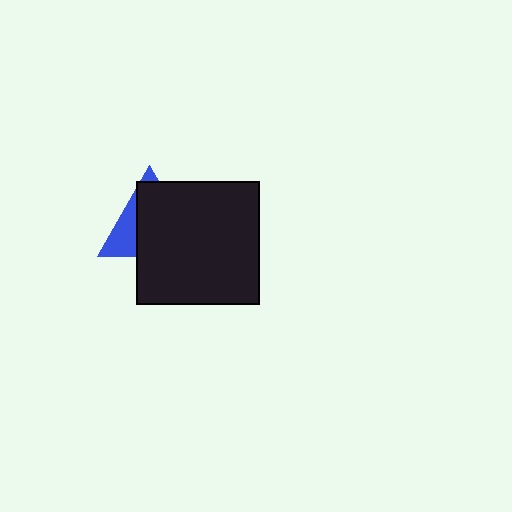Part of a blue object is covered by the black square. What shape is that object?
It is a triangle.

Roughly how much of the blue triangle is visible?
A small part of it is visible (roughly 30%).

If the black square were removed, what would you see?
You would see the complete blue triangle.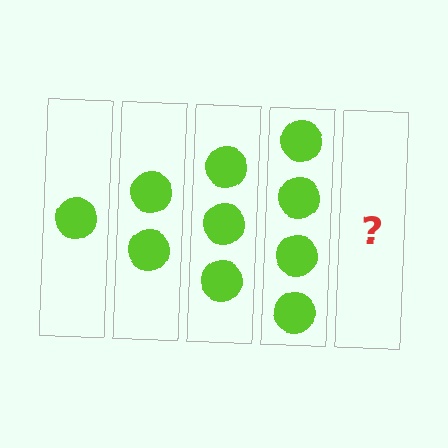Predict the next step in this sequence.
The next step is 5 circles.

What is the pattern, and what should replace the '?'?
The pattern is that each step adds one more circle. The '?' should be 5 circles.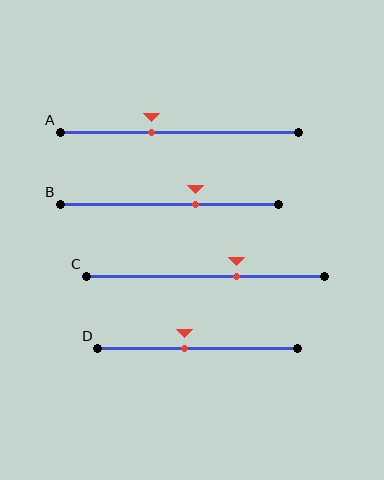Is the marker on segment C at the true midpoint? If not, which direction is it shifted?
No, the marker on segment C is shifted to the right by about 13% of the segment length.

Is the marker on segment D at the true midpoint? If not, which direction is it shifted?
No, the marker on segment D is shifted to the left by about 7% of the segment length.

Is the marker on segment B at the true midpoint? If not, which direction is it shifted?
No, the marker on segment B is shifted to the right by about 12% of the segment length.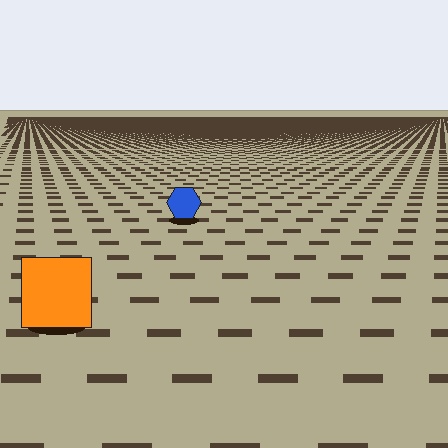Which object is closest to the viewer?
The orange square is closest. The texture marks near it are larger and more spread out.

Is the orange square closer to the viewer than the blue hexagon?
Yes. The orange square is closer — you can tell from the texture gradient: the ground texture is coarser near it.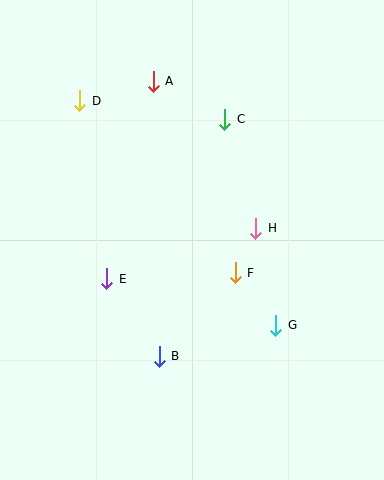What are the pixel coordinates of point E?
Point E is at (107, 279).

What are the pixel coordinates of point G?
Point G is at (276, 325).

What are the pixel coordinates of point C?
Point C is at (225, 119).